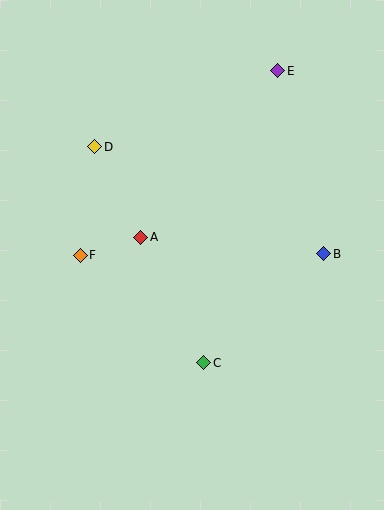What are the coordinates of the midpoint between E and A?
The midpoint between E and A is at (209, 154).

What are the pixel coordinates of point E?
Point E is at (278, 71).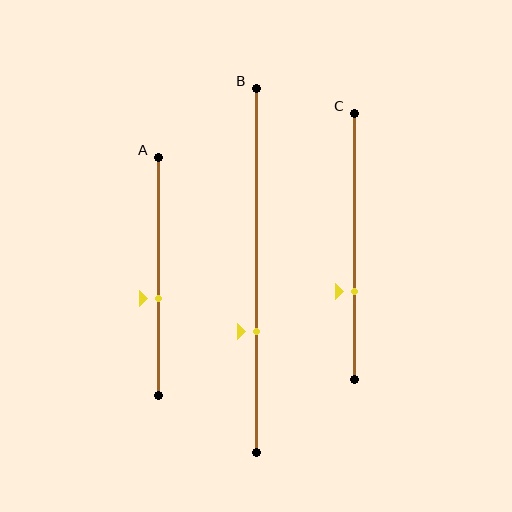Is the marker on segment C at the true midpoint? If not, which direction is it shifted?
No, the marker on segment C is shifted downward by about 17% of the segment length.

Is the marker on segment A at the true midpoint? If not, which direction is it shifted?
No, the marker on segment A is shifted downward by about 9% of the segment length.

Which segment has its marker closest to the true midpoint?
Segment A has its marker closest to the true midpoint.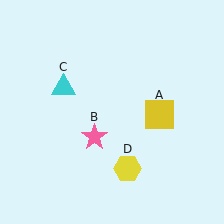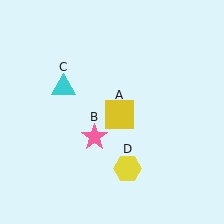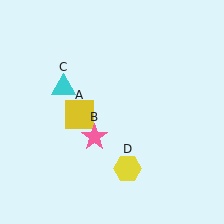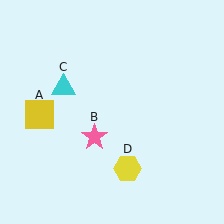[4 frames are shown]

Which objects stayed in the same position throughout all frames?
Pink star (object B) and cyan triangle (object C) and yellow hexagon (object D) remained stationary.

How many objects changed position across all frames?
1 object changed position: yellow square (object A).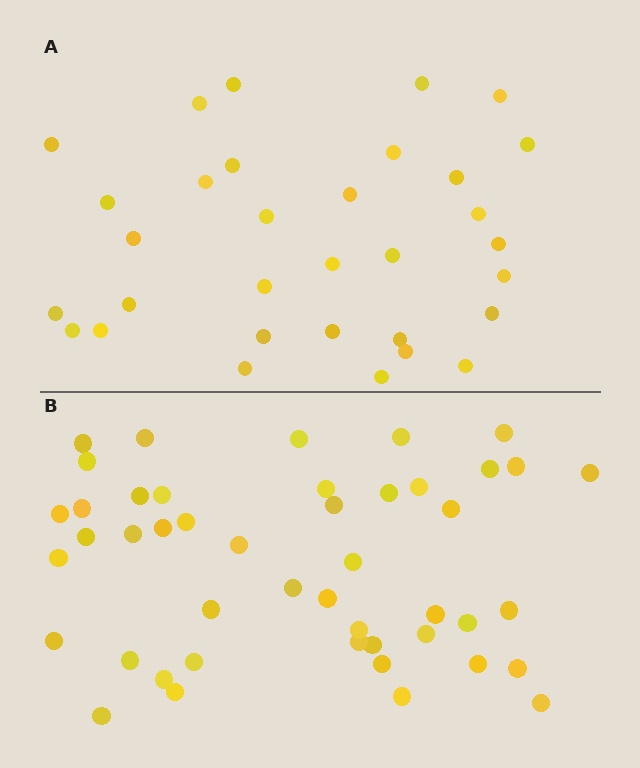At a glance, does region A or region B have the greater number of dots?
Region B (the bottom region) has more dots.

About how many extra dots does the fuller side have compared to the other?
Region B has approximately 15 more dots than region A.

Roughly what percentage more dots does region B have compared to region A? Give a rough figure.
About 45% more.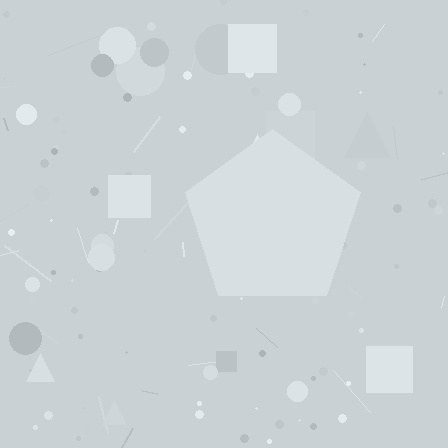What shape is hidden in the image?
A pentagon is hidden in the image.